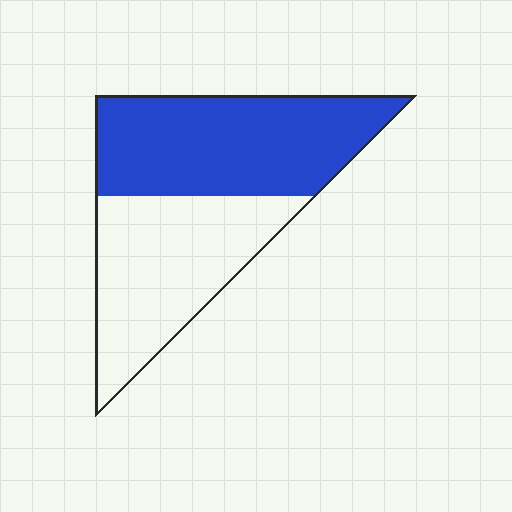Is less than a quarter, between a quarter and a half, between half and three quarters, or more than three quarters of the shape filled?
Between half and three quarters.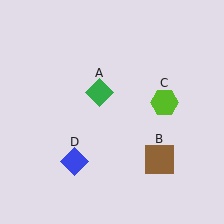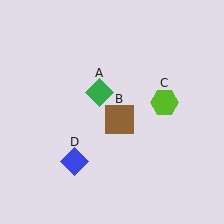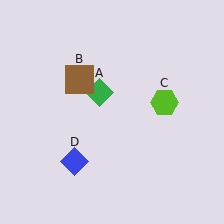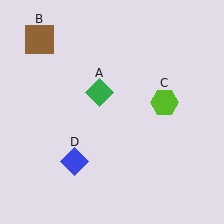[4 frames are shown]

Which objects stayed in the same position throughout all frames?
Green diamond (object A) and lime hexagon (object C) and blue diamond (object D) remained stationary.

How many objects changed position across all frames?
1 object changed position: brown square (object B).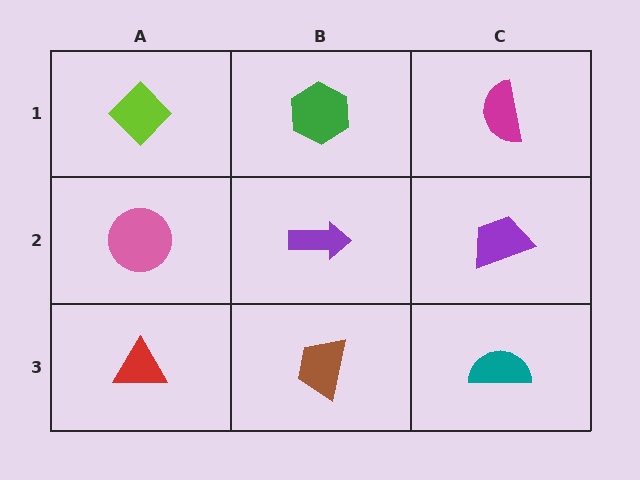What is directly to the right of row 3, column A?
A brown trapezoid.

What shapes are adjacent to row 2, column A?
A lime diamond (row 1, column A), a red triangle (row 3, column A), a purple arrow (row 2, column B).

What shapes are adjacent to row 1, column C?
A purple trapezoid (row 2, column C), a green hexagon (row 1, column B).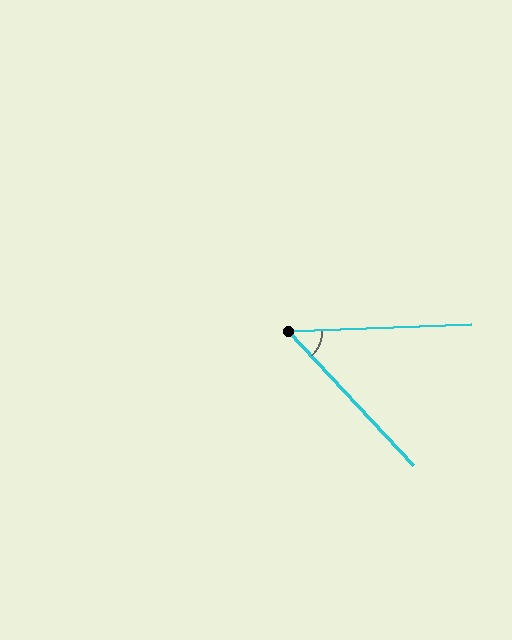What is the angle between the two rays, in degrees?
Approximately 49 degrees.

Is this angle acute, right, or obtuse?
It is acute.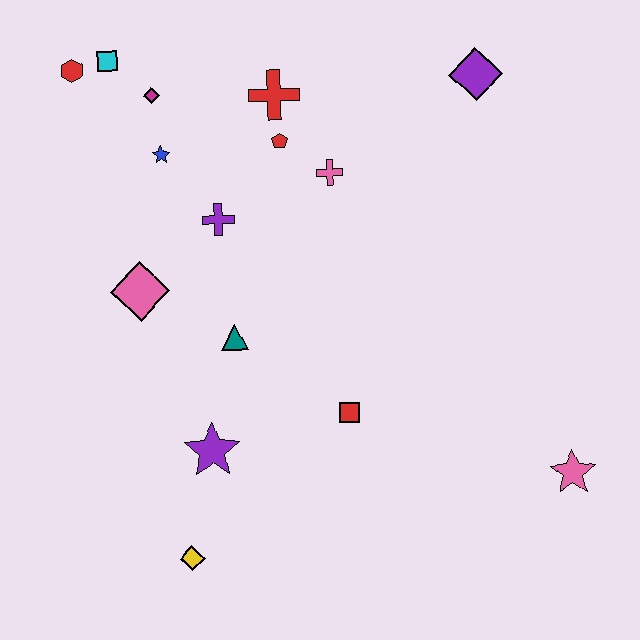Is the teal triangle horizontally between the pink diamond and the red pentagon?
Yes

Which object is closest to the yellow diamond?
The purple star is closest to the yellow diamond.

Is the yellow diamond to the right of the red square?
No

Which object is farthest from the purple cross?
The pink star is farthest from the purple cross.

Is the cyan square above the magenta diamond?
Yes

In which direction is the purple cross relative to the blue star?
The purple cross is below the blue star.